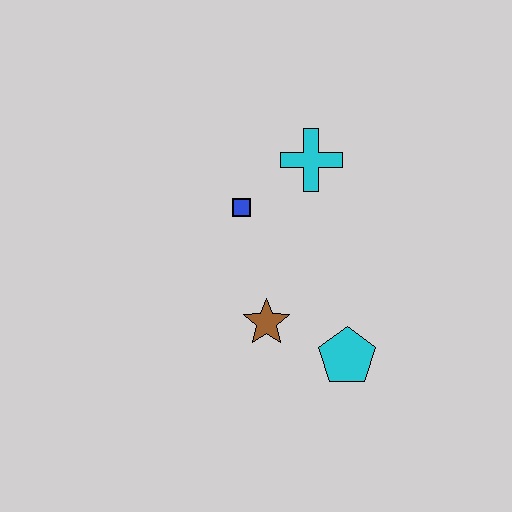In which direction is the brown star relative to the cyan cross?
The brown star is below the cyan cross.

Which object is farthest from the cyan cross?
The cyan pentagon is farthest from the cyan cross.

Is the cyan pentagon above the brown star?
No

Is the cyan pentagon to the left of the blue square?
No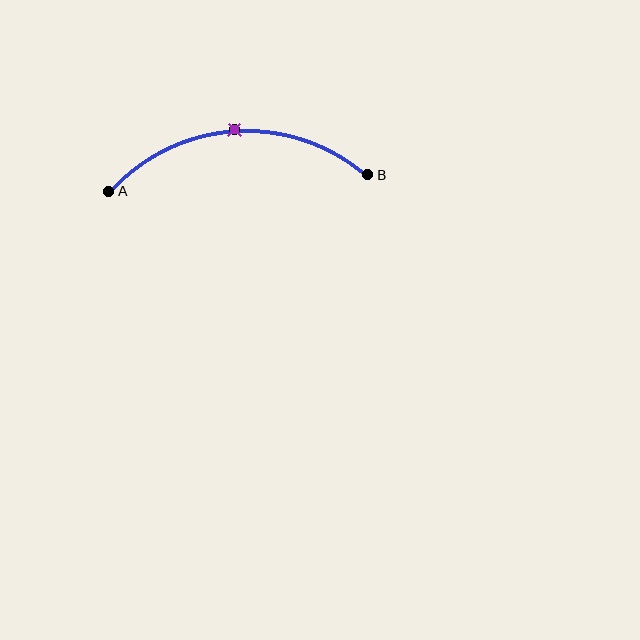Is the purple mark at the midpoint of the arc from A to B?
Yes. The purple mark lies on the arc at equal arc-length from both A and B — it is the arc midpoint.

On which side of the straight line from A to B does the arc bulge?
The arc bulges above the straight line connecting A and B.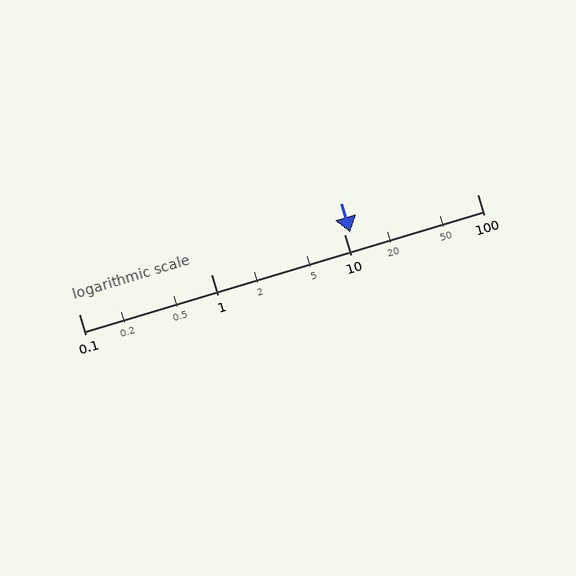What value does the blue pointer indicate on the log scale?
The pointer indicates approximately 11.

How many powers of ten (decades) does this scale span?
The scale spans 3 decades, from 0.1 to 100.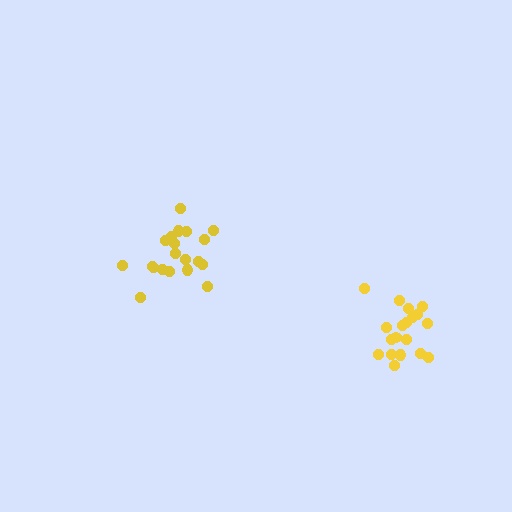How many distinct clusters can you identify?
There are 2 distinct clusters.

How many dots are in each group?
Group 1: 20 dots, Group 2: 19 dots (39 total).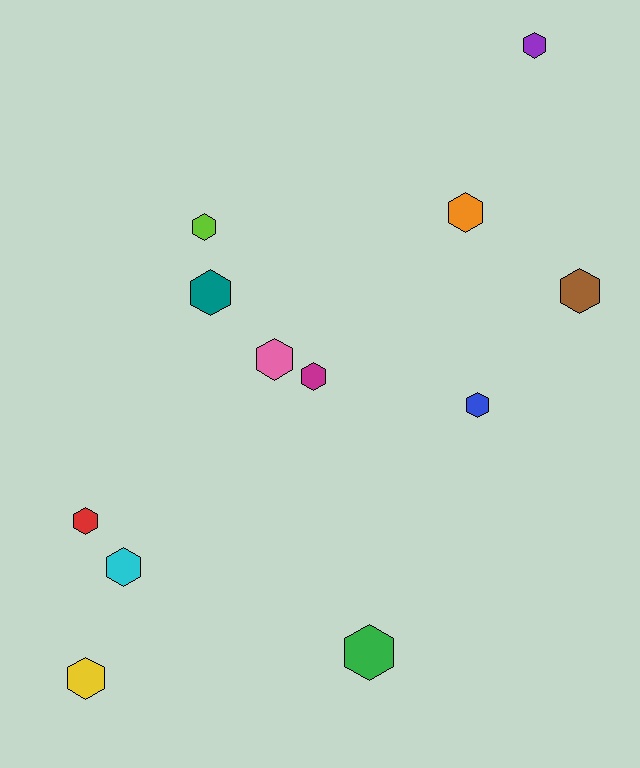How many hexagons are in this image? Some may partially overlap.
There are 12 hexagons.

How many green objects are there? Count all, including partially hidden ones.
There is 1 green object.